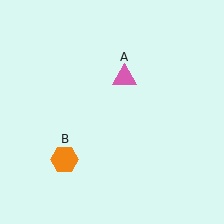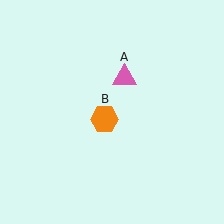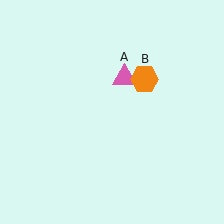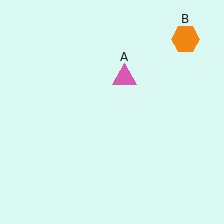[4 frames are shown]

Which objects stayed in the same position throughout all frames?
Pink triangle (object A) remained stationary.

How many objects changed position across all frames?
1 object changed position: orange hexagon (object B).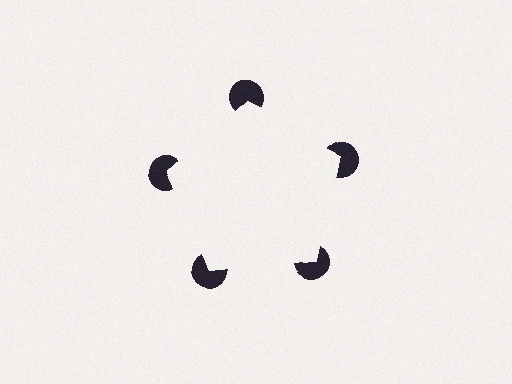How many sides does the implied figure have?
5 sides.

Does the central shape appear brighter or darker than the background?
It typically appears slightly brighter than the background, even though no actual brightness change is drawn.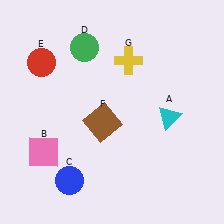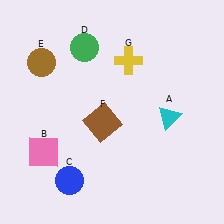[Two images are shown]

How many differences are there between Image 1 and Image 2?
There is 1 difference between the two images.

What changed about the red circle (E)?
In Image 1, E is red. In Image 2, it changed to brown.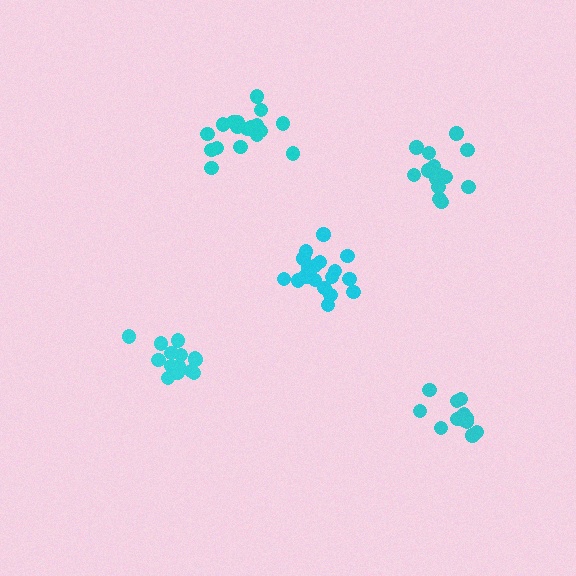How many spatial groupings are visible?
There are 5 spatial groupings.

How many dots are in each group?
Group 1: 18 dots, Group 2: 15 dots, Group 3: 15 dots, Group 4: 19 dots, Group 5: 14 dots (81 total).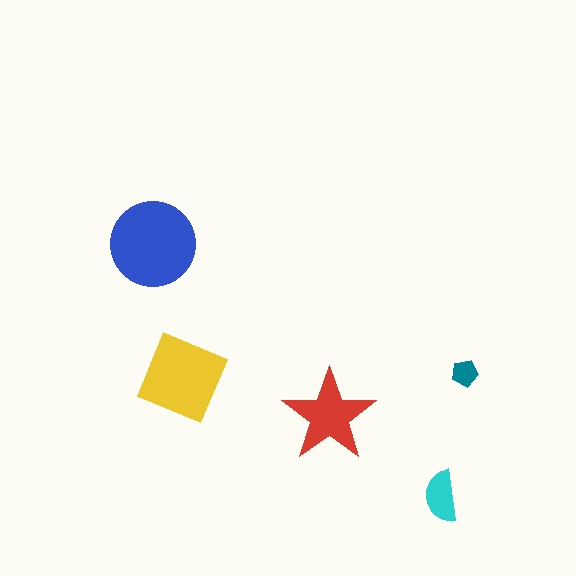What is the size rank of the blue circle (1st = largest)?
1st.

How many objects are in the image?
There are 5 objects in the image.